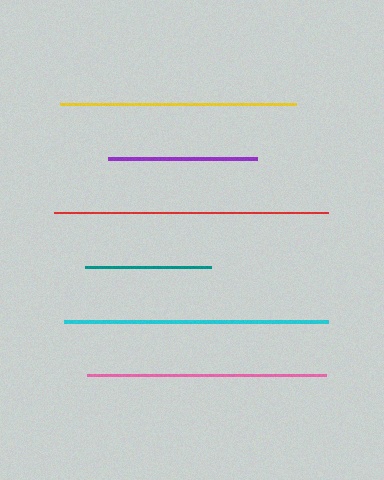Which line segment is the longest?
The red line is the longest at approximately 274 pixels.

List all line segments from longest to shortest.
From longest to shortest: red, cyan, pink, yellow, purple, teal.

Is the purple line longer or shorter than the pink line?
The pink line is longer than the purple line.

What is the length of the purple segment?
The purple segment is approximately 148 pixels long.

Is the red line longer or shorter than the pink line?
The red line is longer than the pink line.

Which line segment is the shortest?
The teal line is the shortest at approximately 125 pixels.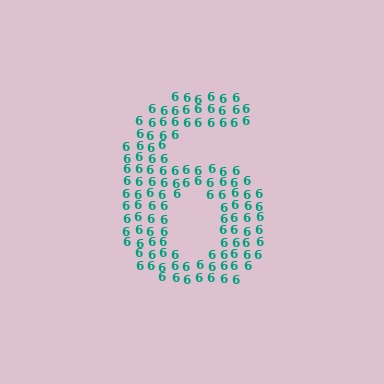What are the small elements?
The small elements are digit 6's.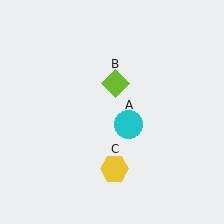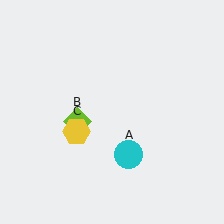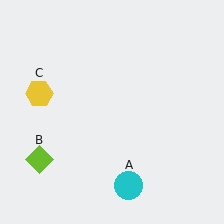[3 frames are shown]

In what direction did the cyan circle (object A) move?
The cyan circle (object A) moved down.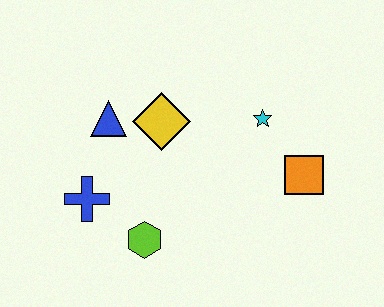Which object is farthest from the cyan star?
The blue cross is farthest from the cyan star.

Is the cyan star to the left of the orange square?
Yes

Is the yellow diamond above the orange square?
Yes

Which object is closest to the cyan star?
The orange square is closest to the cyan star.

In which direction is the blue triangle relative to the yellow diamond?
The blue triangle is to the left of the yellow diamond.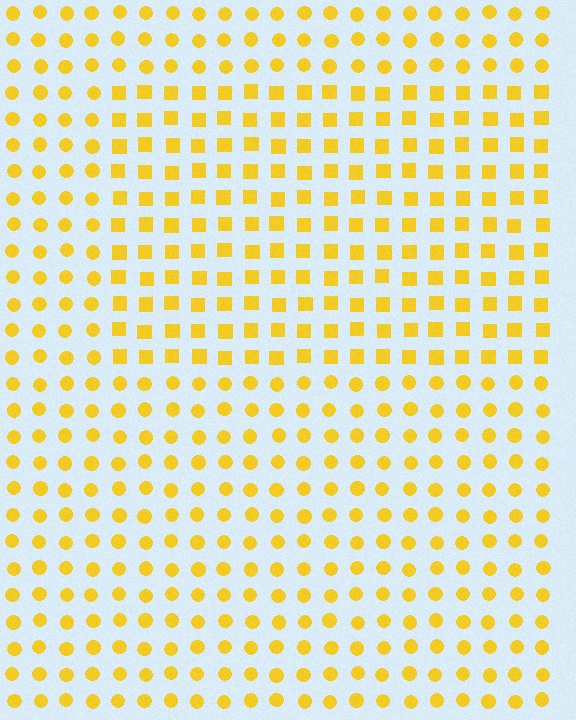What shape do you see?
I see a rectangle.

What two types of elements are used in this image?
The image uses squares inside the rectangle region and circles outside it.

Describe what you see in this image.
The image is filled with small yellow elements arranged in a uniform grid. A rectangle-shaped region contains squares, while the surrounding area contains circles. The boundary is defined purely by the change in element shape.